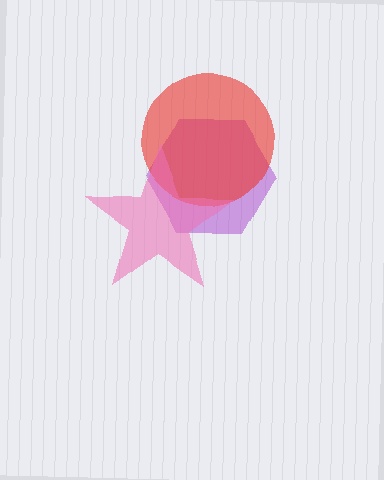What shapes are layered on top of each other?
The layered shapes are: a purple hexagon, a red circle, a pink star.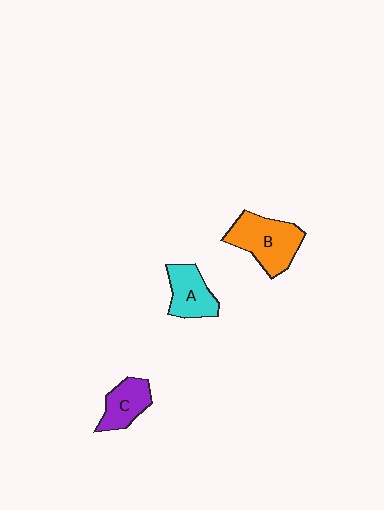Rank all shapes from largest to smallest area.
From largest to smallest: B (orange), A (cyan), C (purple).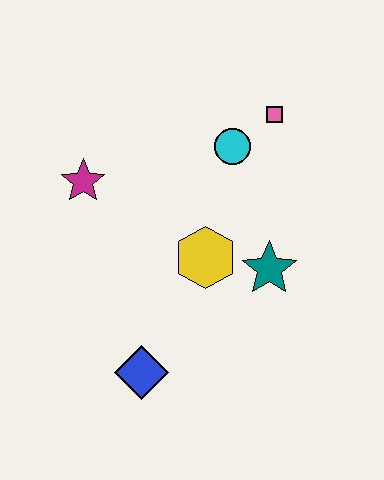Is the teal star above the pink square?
No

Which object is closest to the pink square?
The cyan circle is closest to the pink square.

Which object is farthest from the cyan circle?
The blue diamond is farthest from the cyan circle.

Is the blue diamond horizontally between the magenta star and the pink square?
Yes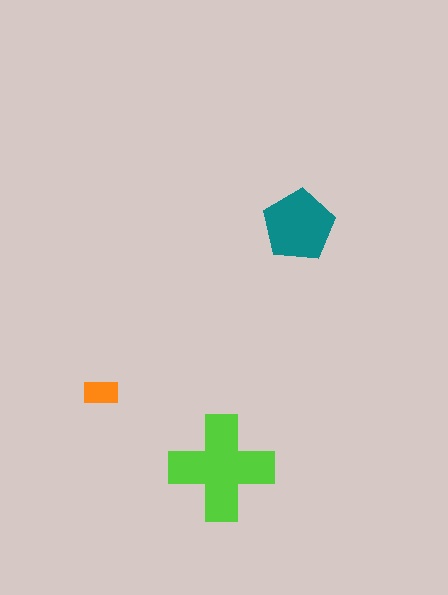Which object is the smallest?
The orange rectangle.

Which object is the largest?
The lime cross.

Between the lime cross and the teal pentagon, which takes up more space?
The lime cross.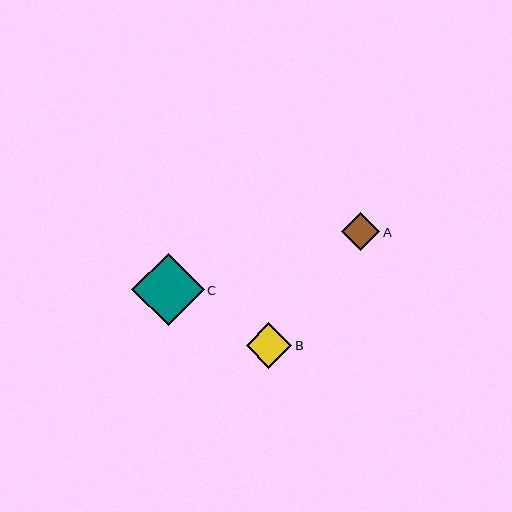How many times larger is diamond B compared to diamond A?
Diamond B is approximately 1.2 times the size of diamond A.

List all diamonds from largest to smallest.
From largest to smallest: C, B, A.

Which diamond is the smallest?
Diamond A is the smallest with a size of approximately 38 pixels.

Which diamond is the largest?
Diamond C is the largest with a size of approximately 72 pixels.